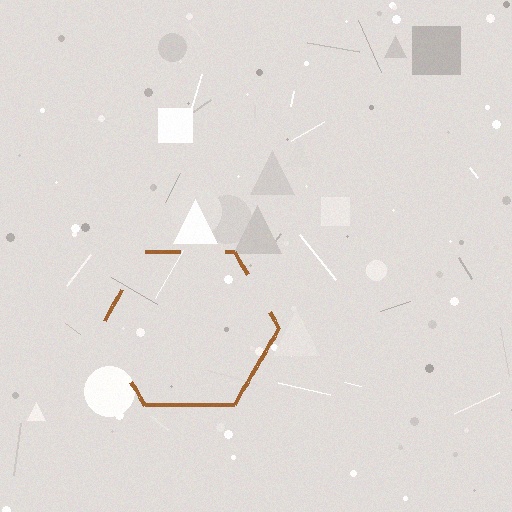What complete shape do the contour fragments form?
The contour fragments form a hexagon.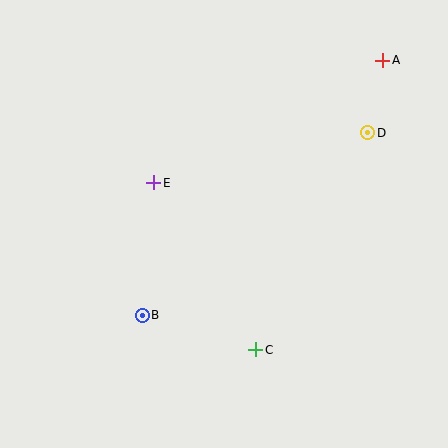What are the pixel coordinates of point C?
Point C is at (256, 350).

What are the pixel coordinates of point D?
Point D is at (368, 133).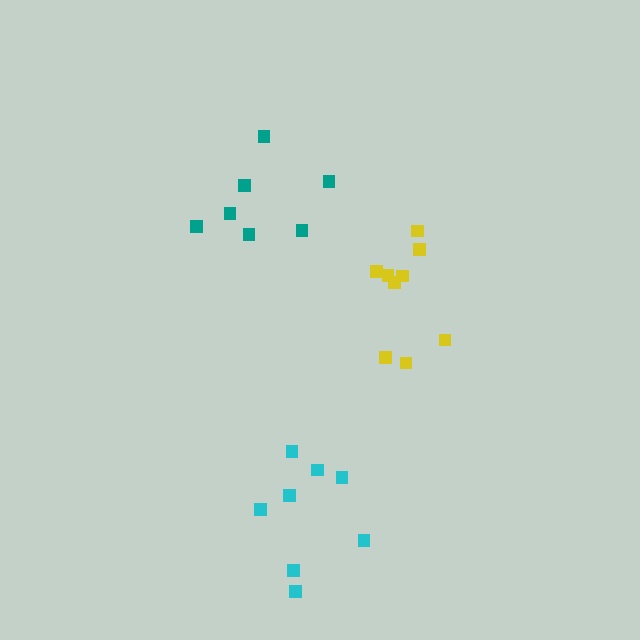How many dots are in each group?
Group 1: 9 dots, Group 2: 7 dots, Group 3: 8 dots (24 total).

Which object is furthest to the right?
The yellow cluster is rightmost.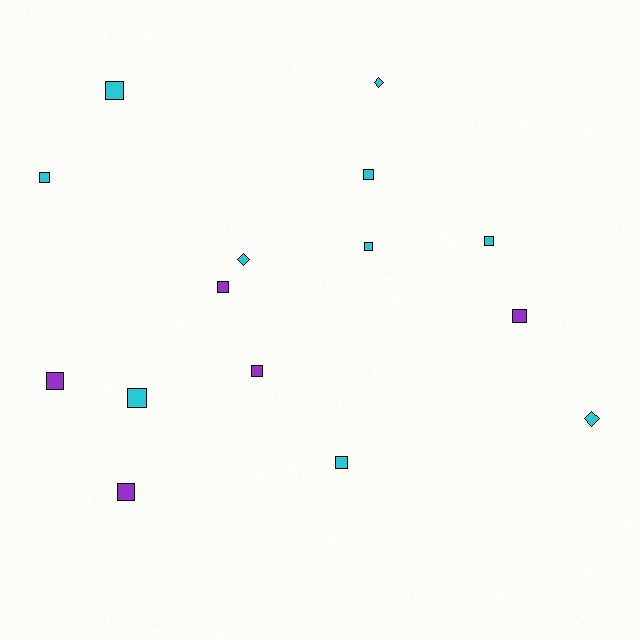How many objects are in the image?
There are 15 objects.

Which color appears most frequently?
Cyan, with 10 objects.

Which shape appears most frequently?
Square, with 12 objects.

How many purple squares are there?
There are 5 purple squares.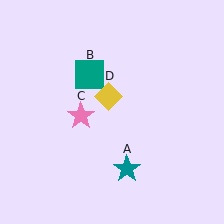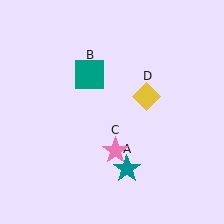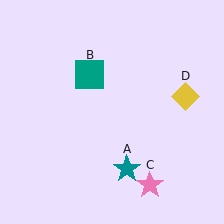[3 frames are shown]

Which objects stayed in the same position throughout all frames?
Teal star (object A) and teal square (object B) remained stationary.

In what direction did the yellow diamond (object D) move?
The yellow diamond (object D) moved right.